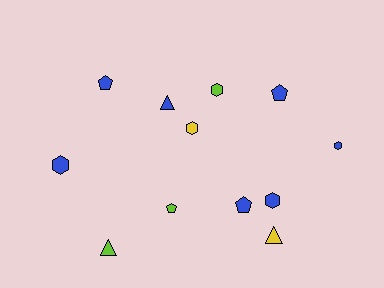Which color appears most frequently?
Blue, with 7 objects.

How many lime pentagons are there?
There is 1 lime pentagon.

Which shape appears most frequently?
Hexagon, with 5 objects.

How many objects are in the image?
There are 12 objects.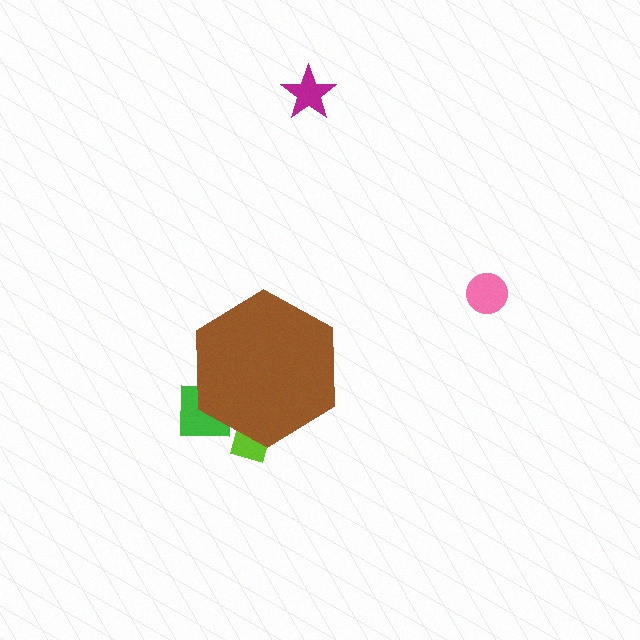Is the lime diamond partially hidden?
Yes, the lime diamond is partially hidden behind the brown hexagon.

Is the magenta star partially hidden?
No, the magenta star is fully visible.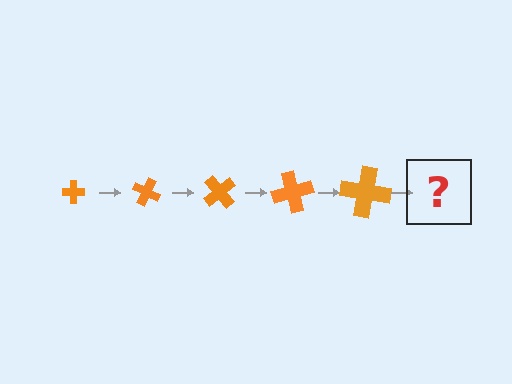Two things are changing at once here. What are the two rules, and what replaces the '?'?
The two rules are that the cross grows larger each step and it rotates 25 degrees each step. The '?' should be a cross, larger than the previous one and rotated 125 degrees from the start.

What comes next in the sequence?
The next element should be a cross, larger than the previous one and rotated 125 degrees from the start.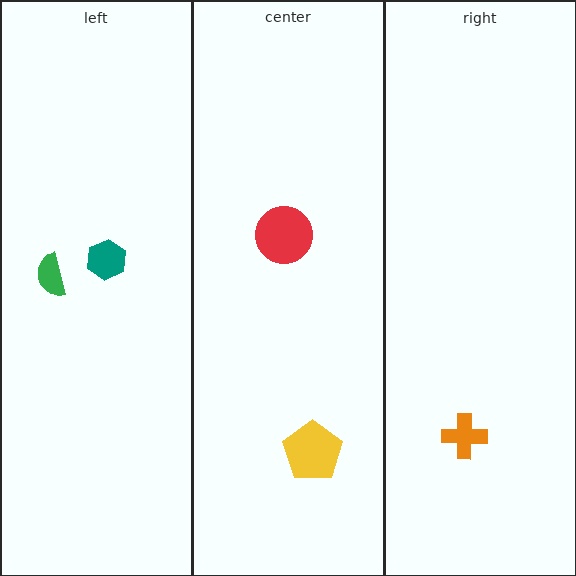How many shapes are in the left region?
2.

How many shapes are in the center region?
2.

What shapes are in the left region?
The green semicircle, the teal hexagon.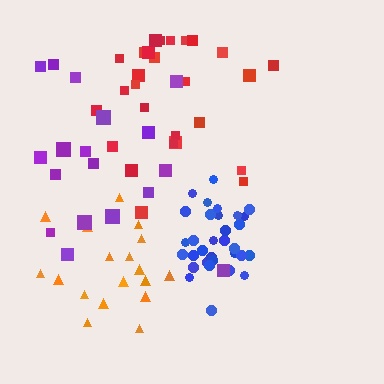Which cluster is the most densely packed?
Blue.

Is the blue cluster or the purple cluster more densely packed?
Blue.